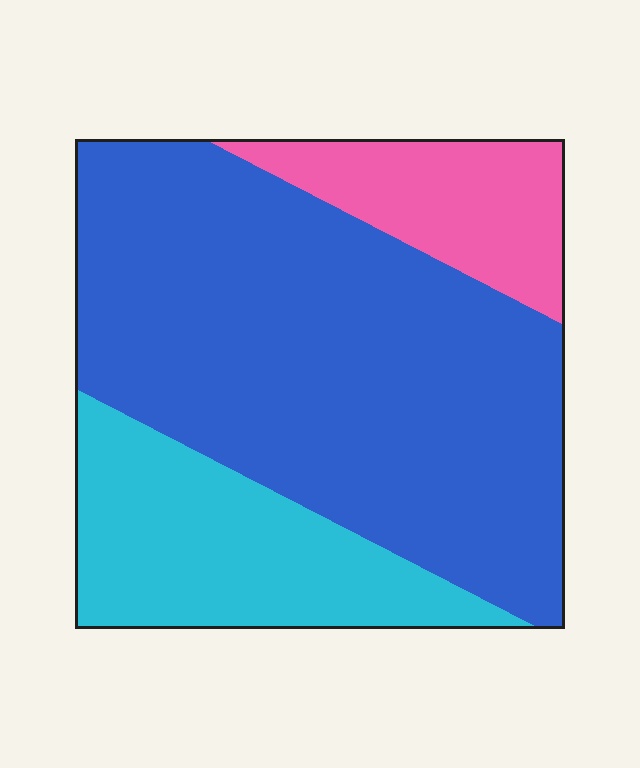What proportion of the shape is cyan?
Cyan covers about 25% of the shape.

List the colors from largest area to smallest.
From largest to smallest: blue, cyan, pink.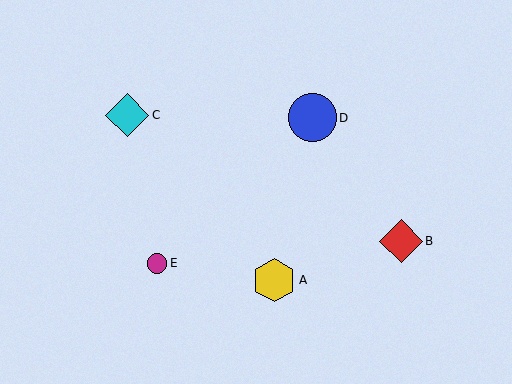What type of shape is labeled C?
Shape C is a cyan diamond.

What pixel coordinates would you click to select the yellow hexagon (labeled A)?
Click at (274, 280) to select the yellow hexagon A.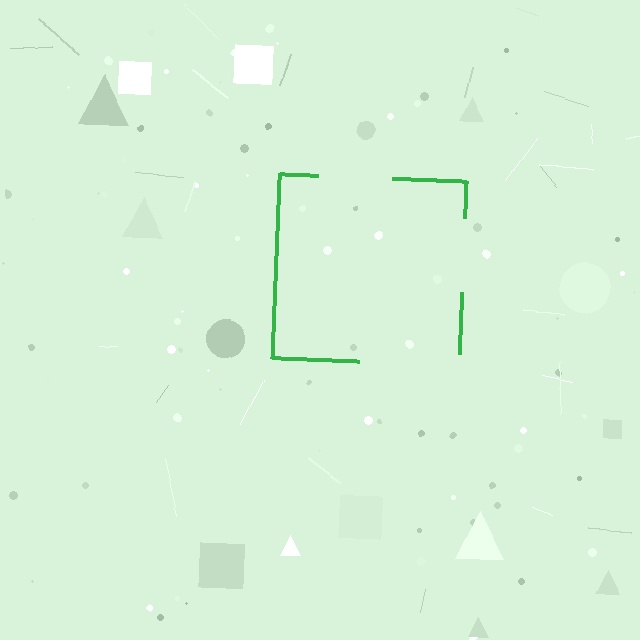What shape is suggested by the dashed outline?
The dashed outline suggests a square.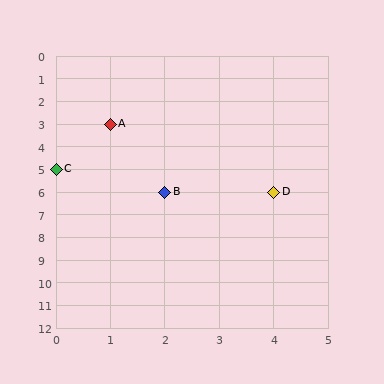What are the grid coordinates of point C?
Point C is at grid coordinates (0, 5).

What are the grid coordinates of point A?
Point A is at grid coordinates (1, 3).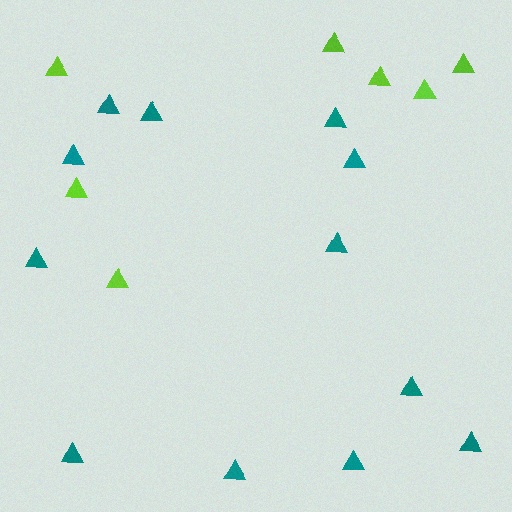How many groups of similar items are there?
There are 2 groups: one group of lime triangles (7) and one group of teal triangles (12).